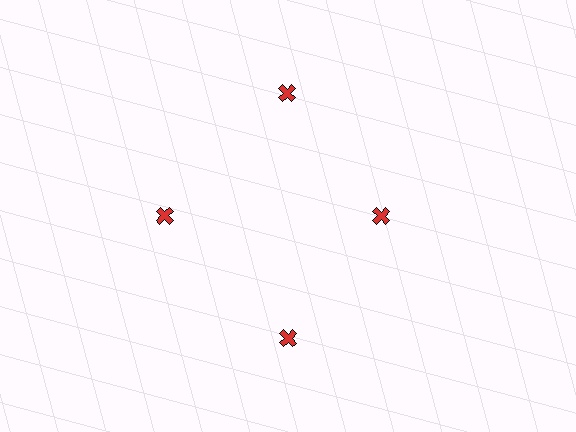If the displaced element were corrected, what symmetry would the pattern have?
It would have 4-fold rotational symmetry — the pattern would map onto itself every 90 degrees.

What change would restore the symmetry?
The symmetry would be restored by moving it outward, back onto the ring so that all 4 crosses sit at equal angles and equal distance from the center.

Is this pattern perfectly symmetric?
No. The 4 red crosses are arranged in a ring, but one element near the 3 o'clock position is pulled inward toward the center, breaking the 4-fold rotational symmetry.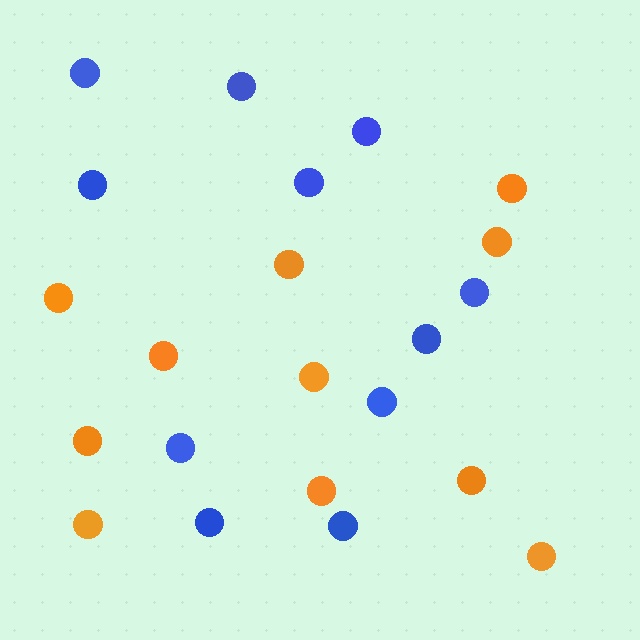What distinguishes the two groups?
There are 2 groups: one group of orange circles (11) and one group of blue circles (11).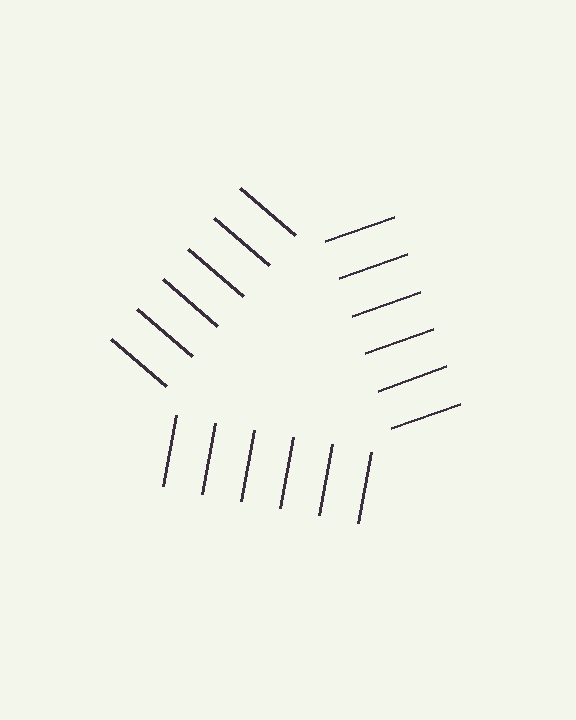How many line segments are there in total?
18 — 6 along each of the 3 edges.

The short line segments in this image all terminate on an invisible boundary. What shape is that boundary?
An illusory triangle — the line segments terminate on its edges but no continuous stroke is drawn.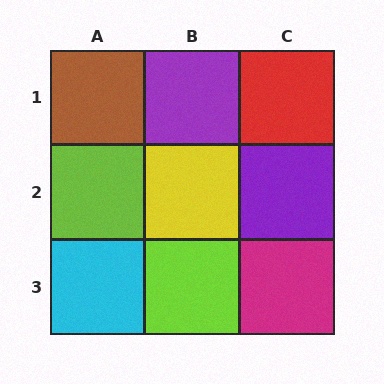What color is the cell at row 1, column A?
Brown.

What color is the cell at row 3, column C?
Magenta.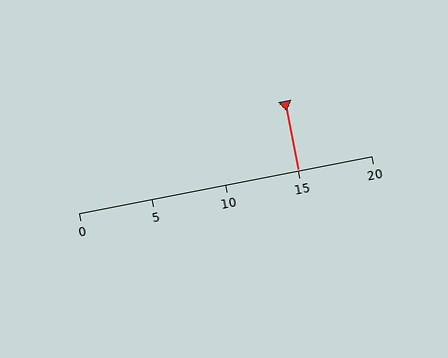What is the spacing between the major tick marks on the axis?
The major ticks are spaced 5 apart.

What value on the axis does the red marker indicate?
The marker indicates approximately 15.